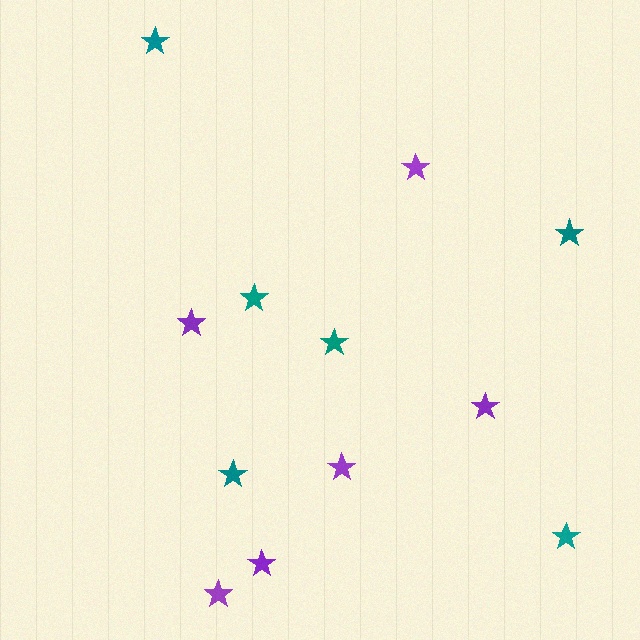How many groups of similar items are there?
There are 2 groups: one group of purple stars (6) and one group of teal stars (6).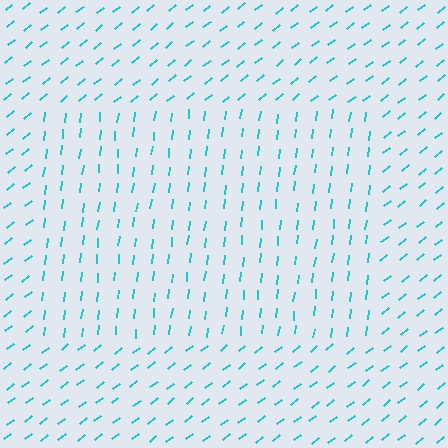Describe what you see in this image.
The image is filled with small cyan line segments. A rectangle region in the image has lines oriented differently from the surrounding lines, creating a visible texture boundary.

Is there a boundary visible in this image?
Yes, there is a texture boundary formed by a change in line orientation.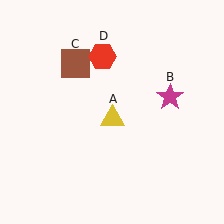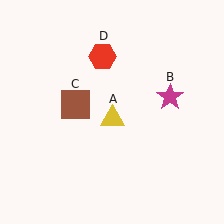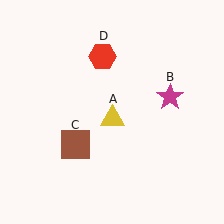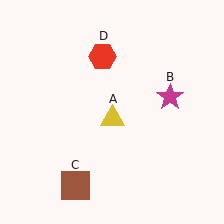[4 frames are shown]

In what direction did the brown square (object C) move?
The brown square (object C) moved down.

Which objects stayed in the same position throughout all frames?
Yellow triangle (object A) and magenta star (object B) and red hexagon (object D) remained stationary.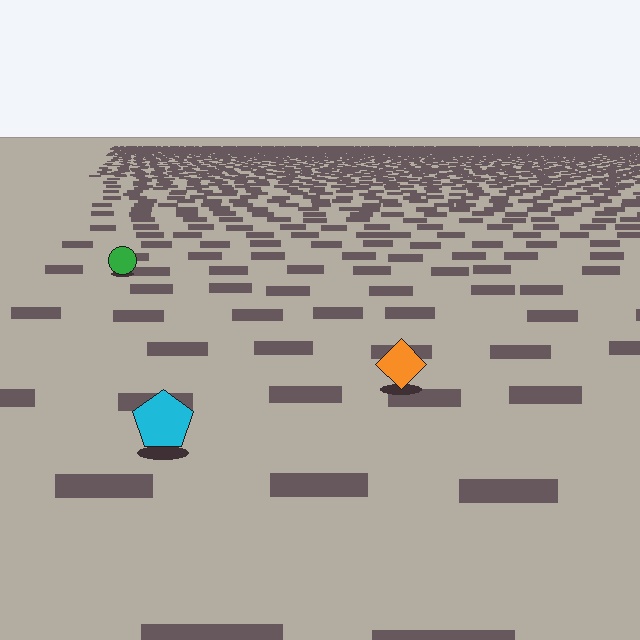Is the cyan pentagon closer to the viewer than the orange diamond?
Yes. The cyan pentagon is closer — you can tell from the texture gradient: the ground texture is coarser near it.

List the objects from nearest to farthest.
From nearest to farthest: the cyan pentagon, the orange diamond, the green circle.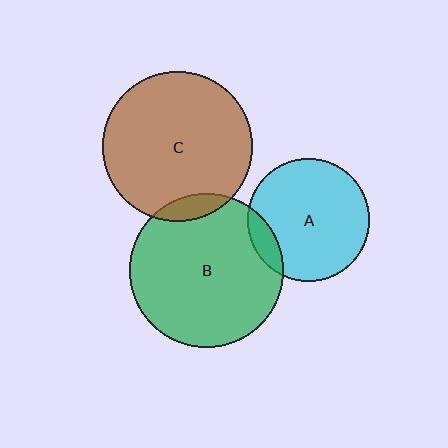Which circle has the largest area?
Circle B (green).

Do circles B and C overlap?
Yes.